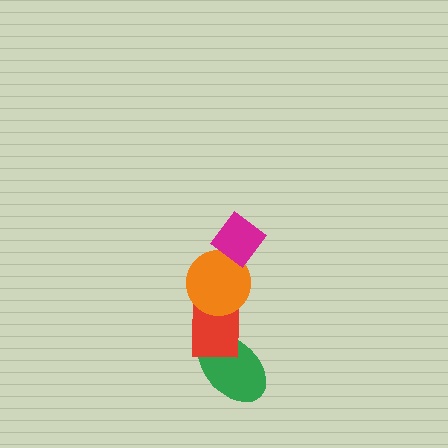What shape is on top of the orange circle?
The magenta diamond is on top of the orange circle.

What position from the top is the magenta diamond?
The magenta diamond is 1st from the top.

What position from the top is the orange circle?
The orange circle is 2nd from the top.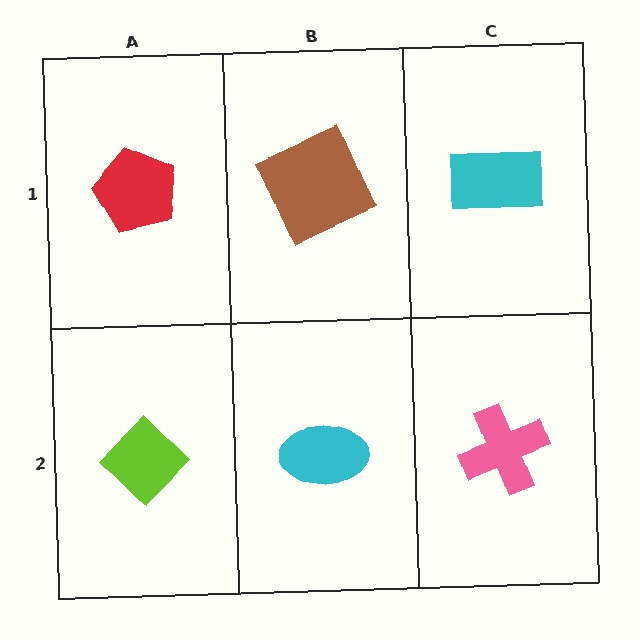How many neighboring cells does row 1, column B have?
3.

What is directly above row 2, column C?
A cyan rectangle.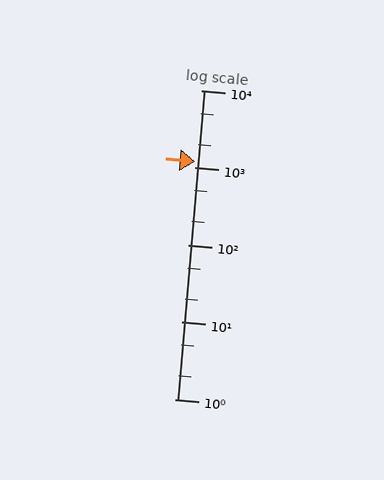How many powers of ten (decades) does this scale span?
The scale spans 4 decades, from 1 to 10000.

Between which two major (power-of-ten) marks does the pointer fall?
The pointer is between 1000 and 10000.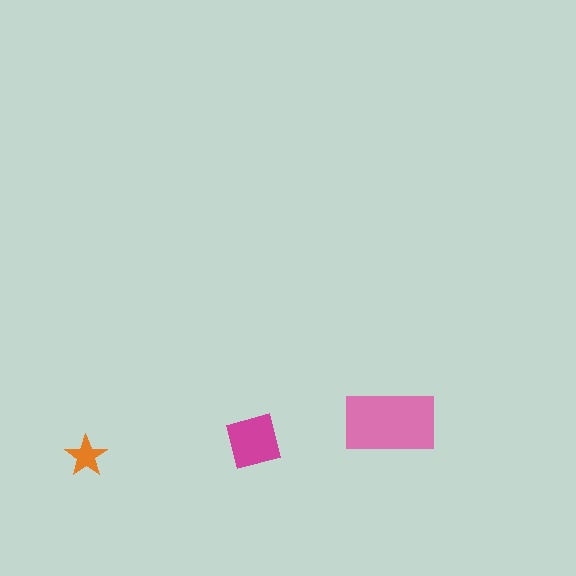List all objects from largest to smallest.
The pink rectangle, the magenta square, the orange star.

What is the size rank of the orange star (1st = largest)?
3rd.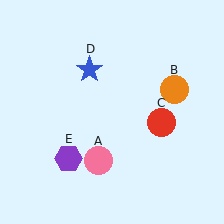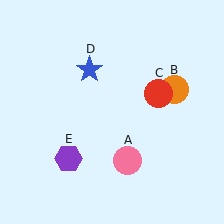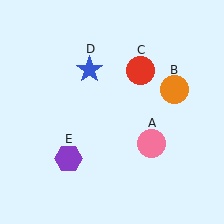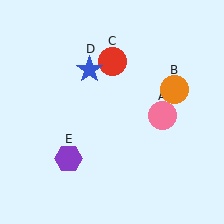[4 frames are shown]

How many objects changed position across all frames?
2 objects changed position: pink circle (object A), red circle (object C).